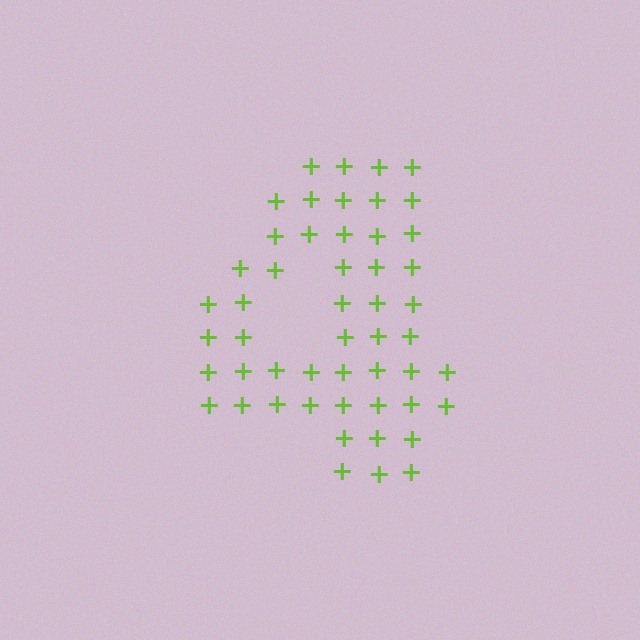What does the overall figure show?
The overall figure shows the digit 4.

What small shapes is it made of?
It is made of small plus signs.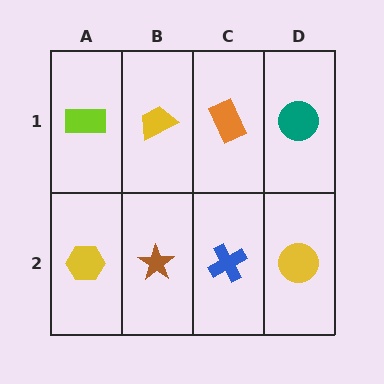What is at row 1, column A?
A lime rectangle.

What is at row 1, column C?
An orange rectangle.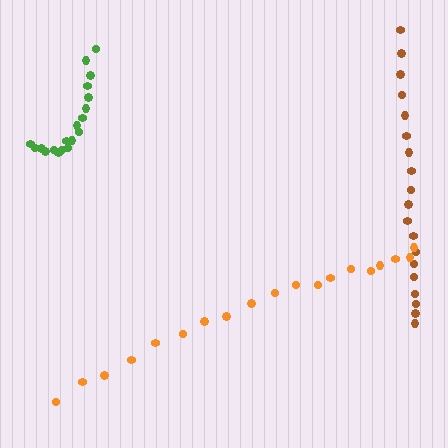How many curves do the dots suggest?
There are 3 distinct paths.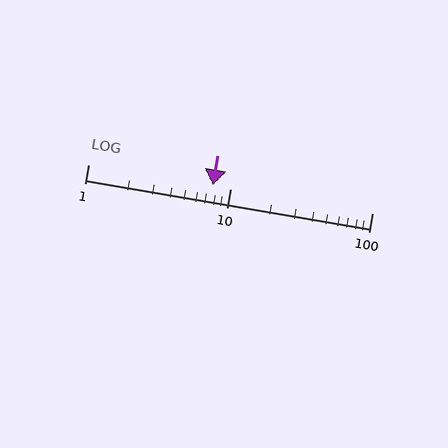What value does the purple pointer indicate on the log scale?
The pointer indicates approximately 7.6.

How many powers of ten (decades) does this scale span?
The scale spans 2 decades, from 1 to 100.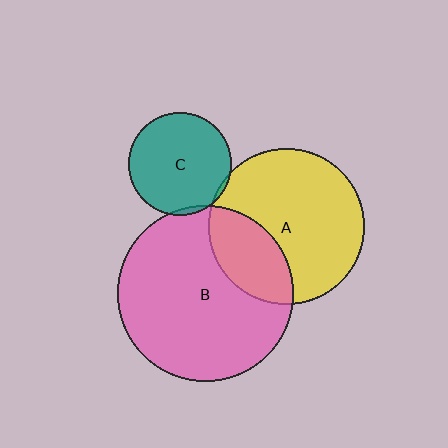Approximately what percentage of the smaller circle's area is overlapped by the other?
Approximately 30%.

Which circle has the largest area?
Circle B (pink).